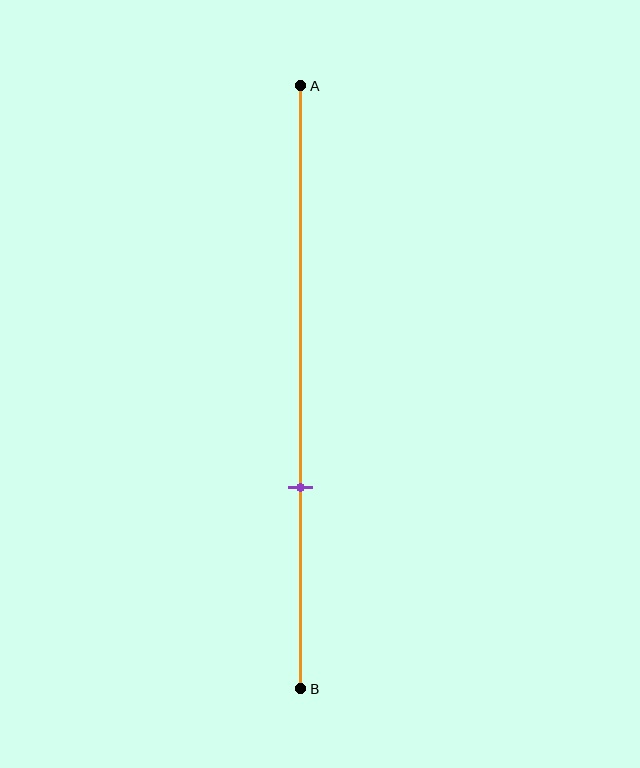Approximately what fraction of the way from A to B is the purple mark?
The purple mark is approximately 65% of the way from A to B.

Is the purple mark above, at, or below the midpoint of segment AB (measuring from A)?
The purple mark is below the midpoint of segment AB.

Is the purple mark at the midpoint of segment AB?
No, the mark is at about 65% from A, not at the 50% midpoint.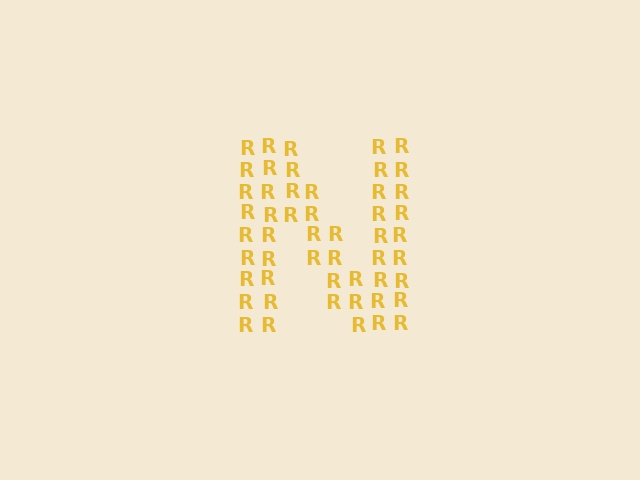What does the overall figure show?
The overall figure shows the letter N.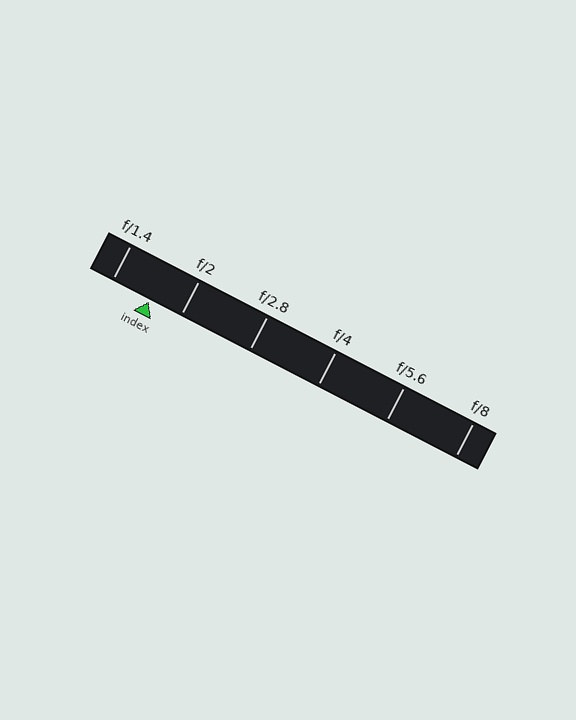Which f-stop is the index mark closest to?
The index mark is closest to f/2.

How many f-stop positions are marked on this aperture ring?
There are 6 f-stop positions marked.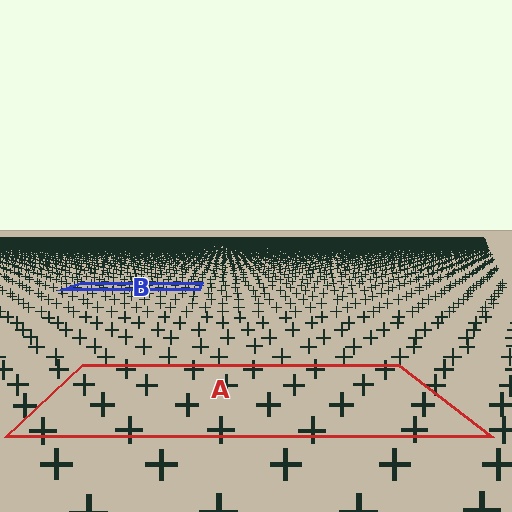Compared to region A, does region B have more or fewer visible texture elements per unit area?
Region B has more texture elements per unit area — they are packed more densely because it is farther away.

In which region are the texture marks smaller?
The texture marks are smaller in region B, because it is farther away.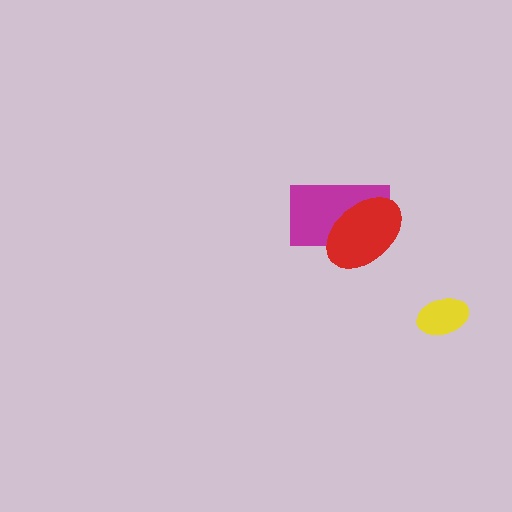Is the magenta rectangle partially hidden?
Yes, it is partially covered by another shape.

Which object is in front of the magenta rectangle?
The red ellipse is in front of the magenta rectangle.